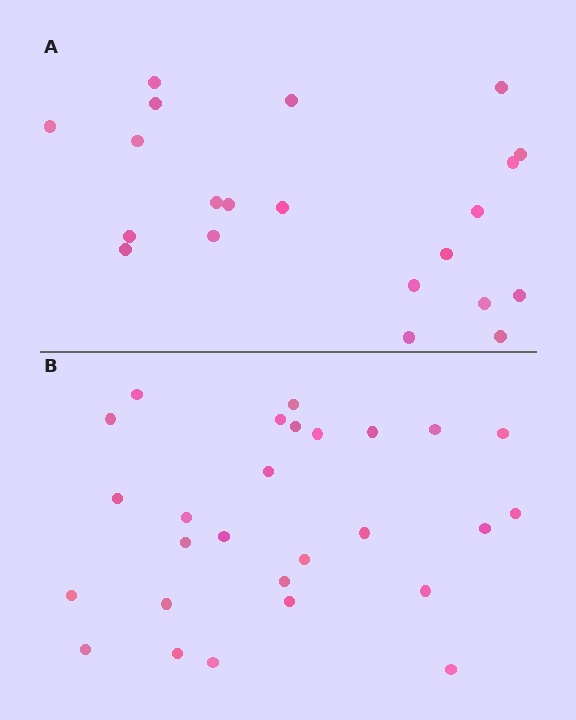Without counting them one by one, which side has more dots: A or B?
Region B (the bottom region) has more dots.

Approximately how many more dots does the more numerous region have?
Region B has about 6 more dots than region A.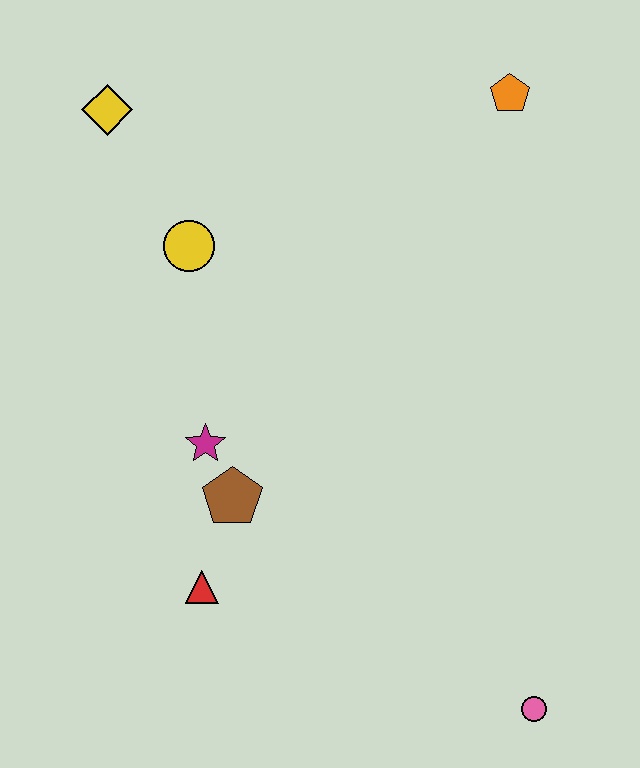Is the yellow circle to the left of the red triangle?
Yes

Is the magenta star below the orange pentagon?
Yes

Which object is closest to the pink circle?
The red triangle is closest to the pink circle.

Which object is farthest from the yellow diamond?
The pink circle is farthest from the yellow diamond.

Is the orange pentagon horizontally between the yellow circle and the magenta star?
No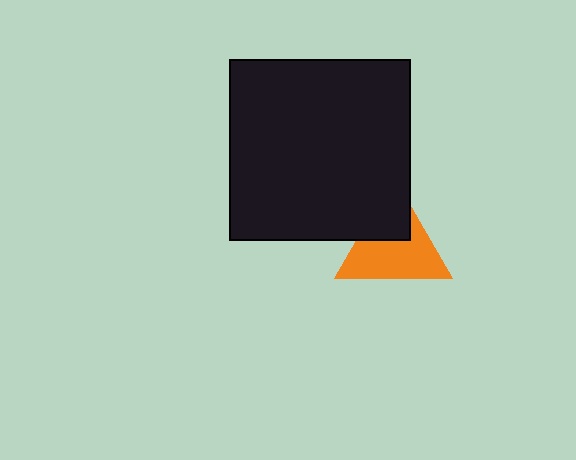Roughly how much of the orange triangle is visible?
Most of it is visible (roughly 65%).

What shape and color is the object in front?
The object in front is a black square.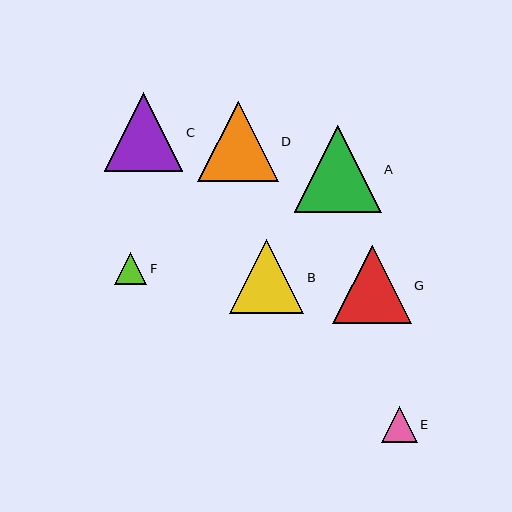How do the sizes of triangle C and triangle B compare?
Triangle C and triangle B are approximately the same size.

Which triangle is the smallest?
Triangle F is the smallest with a size of approximately 32 pixels.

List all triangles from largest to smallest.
From largest to smallest: A, D, C, G, B, E, F.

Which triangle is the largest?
Triangle A is the largest with a size of approximately 87 pixels.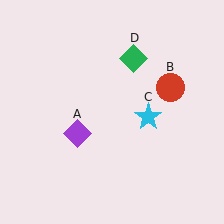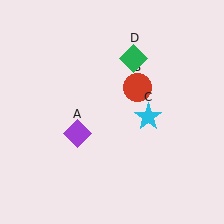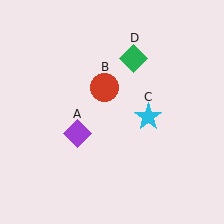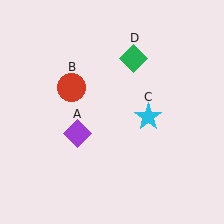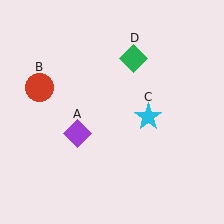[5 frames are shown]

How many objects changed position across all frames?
1 object changed position: red circle (object B).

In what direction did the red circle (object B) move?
The red circle (object B) moved left.